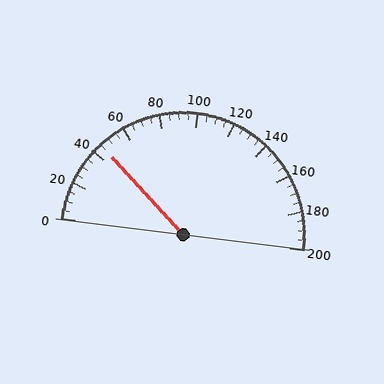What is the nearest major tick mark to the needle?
The nearest major tick mark is 40.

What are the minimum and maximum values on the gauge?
The gauge ranges from 0 to 200.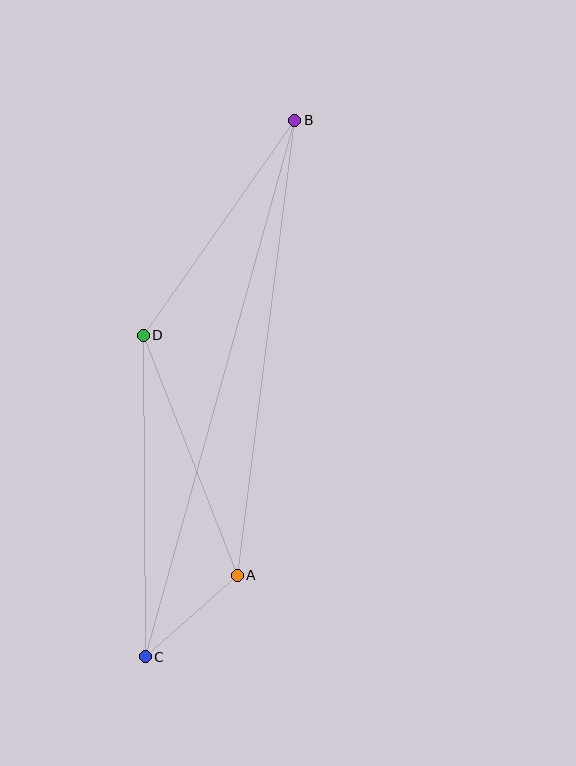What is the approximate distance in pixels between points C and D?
The distance between C and D is approximately 321 pixels.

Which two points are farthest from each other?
Points B and C are farthest from each other.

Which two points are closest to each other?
Points A and C are closest to each other.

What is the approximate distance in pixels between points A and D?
The distance between A and D is approximately 257 pixels.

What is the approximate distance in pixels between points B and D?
The distance between B and D is approximately 263 pixels.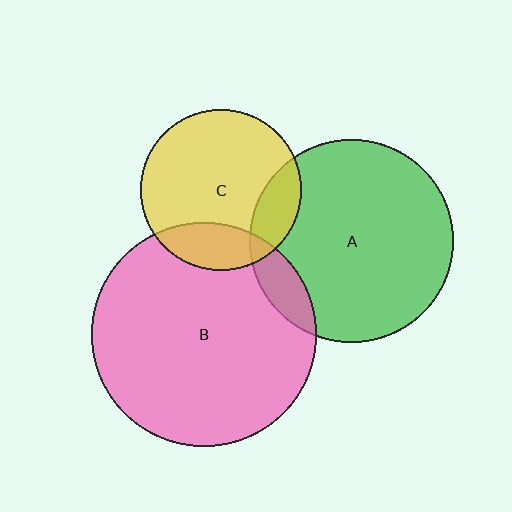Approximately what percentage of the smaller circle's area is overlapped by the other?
Approximately 10%.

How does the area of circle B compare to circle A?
Approximately 1.2 times.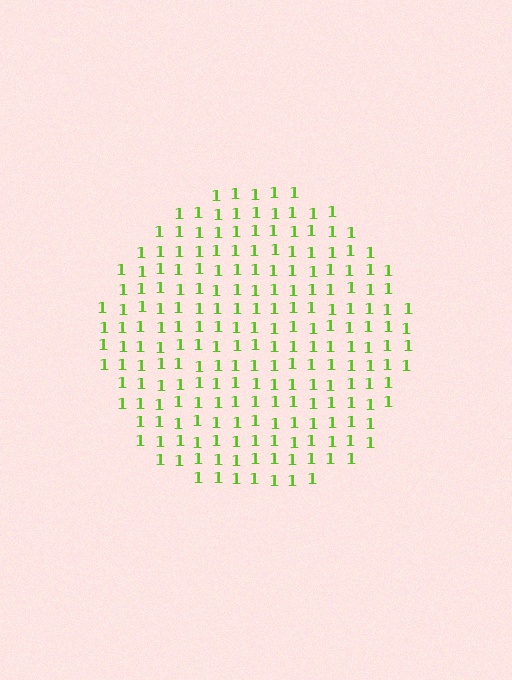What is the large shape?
The large shape is a circle.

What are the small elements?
The small elements are digit 1's.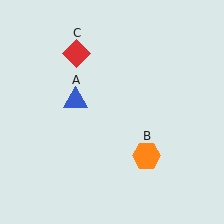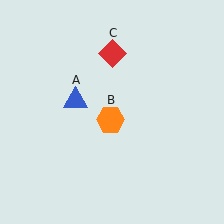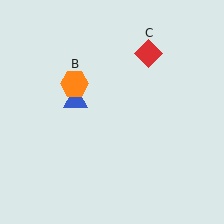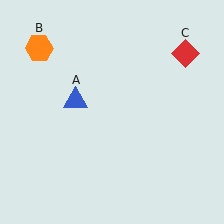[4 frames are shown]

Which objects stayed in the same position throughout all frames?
Blue triangle (object A) remained stationary.